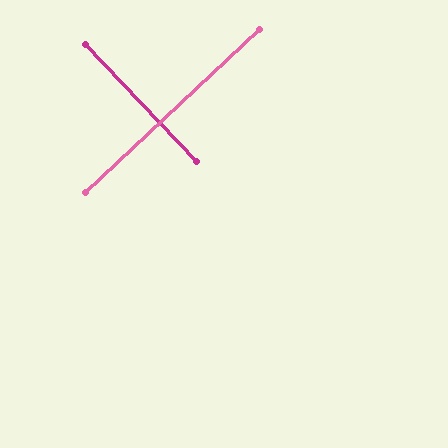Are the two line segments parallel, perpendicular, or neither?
Perpendicular — they meet at approximately 89°.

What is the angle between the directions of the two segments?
Approximately 89 degrees.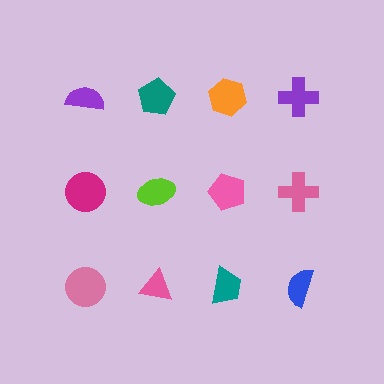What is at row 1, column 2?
A teal pentagon.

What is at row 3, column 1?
A pink circle.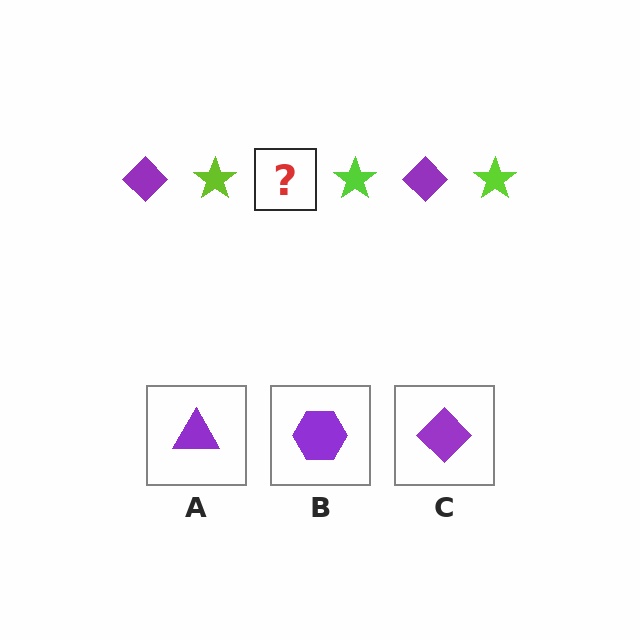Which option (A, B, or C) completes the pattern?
C.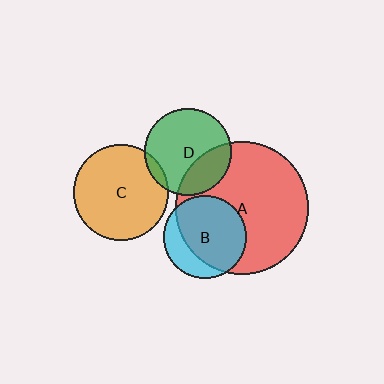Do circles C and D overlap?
Yes.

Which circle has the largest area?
Circle A (red).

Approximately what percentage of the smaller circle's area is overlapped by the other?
Approximately 5%.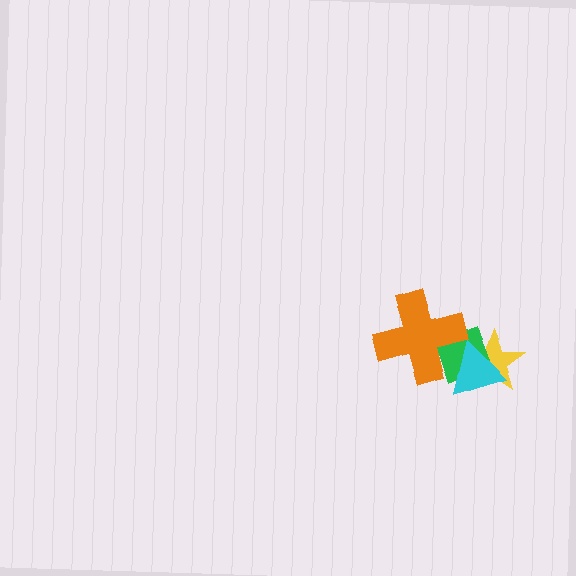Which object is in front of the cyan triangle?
The orange cross is in front of the cyan triangle.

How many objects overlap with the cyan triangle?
3 objects overlap with the cyan triangle.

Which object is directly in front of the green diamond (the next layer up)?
The cyan triangle is directly in front of the green diamond.